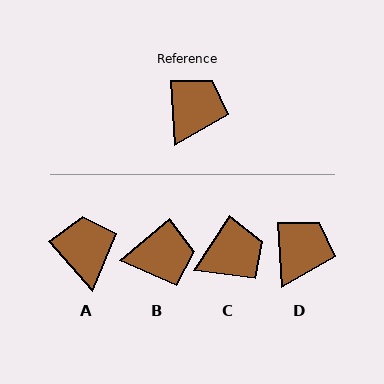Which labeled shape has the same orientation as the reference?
D.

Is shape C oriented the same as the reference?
No, it is off by about 37 degrees.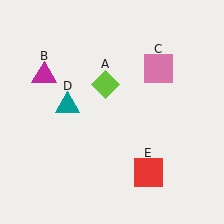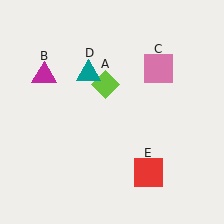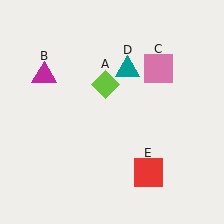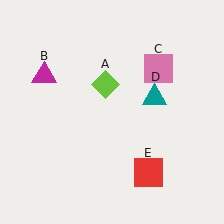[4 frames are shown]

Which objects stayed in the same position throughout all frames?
Lime diamond (object A) and magenta triangle (object B) and pink square (object C) and red square (object E) remained stationary.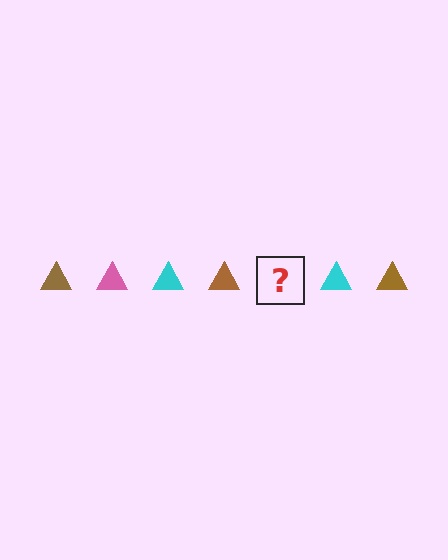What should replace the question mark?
The question mark should be replaced with a pink triangle.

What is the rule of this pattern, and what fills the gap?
The rule is that the pattern cycles through brown, pink, cyan triangles. The gap should be filled with a pink triangle.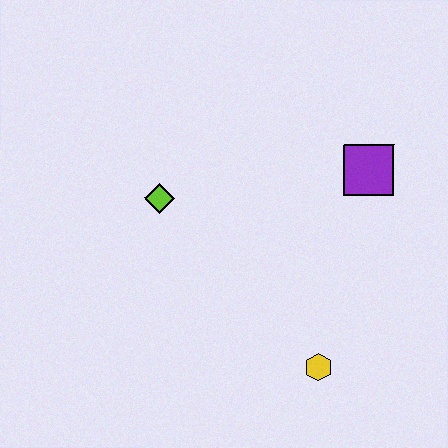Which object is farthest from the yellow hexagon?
The lime diamond is farthest from the yellow hexagon.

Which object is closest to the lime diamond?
The purple square is closest to the lime diamond.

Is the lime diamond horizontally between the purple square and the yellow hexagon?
No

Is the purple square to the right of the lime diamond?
Yes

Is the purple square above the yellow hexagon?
Yes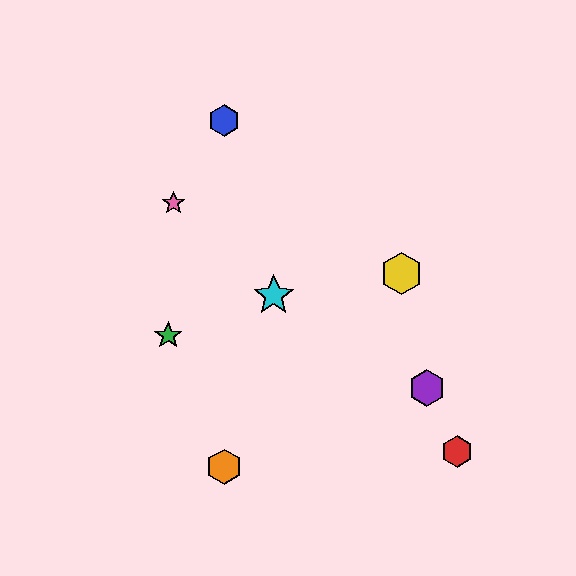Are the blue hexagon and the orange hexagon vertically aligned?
Yes, both are at x≈224.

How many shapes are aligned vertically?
2 shapes (the blue hexagon, the orange hexagon) are aligned vertically.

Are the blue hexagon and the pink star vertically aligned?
No, the blue hexagon is at x≈224 and the pink star is at x≈173.